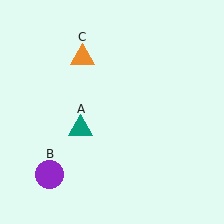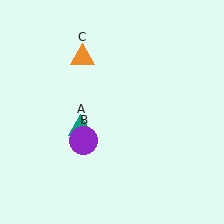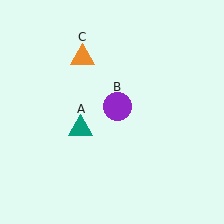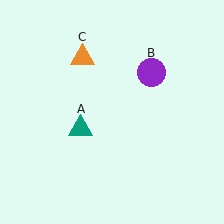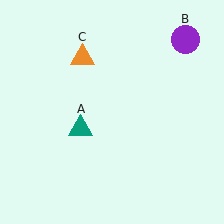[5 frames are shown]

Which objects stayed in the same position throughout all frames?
Teal triangle (object A) and orange triangle (object C) remained stationary.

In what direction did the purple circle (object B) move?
The purple circle (object B) moved up and to the right.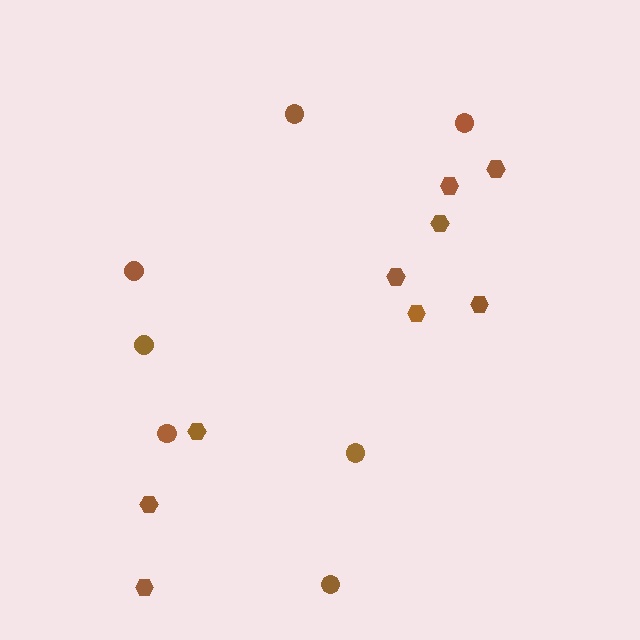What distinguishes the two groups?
There are 2 groups: one group of circles (7) and one group of hexagons (9).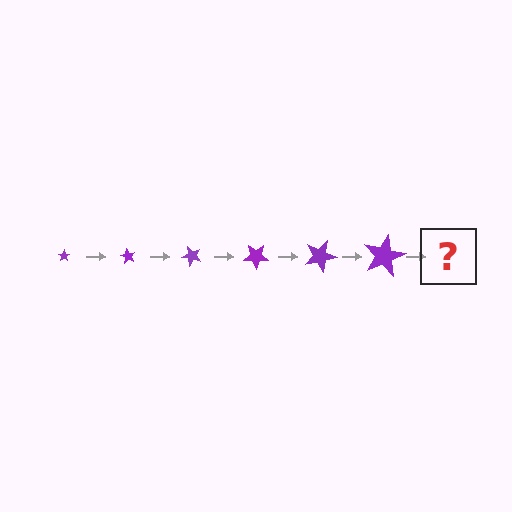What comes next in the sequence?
The next element should be a star, larger than the previous one and rotated 360 degrees from the start.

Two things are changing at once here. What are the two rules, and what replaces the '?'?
The two rules are that the star grows larger each step and it rotates 60 degrees each step. The '?' should be a star, larger than the previous one and rotated 360 degrees from the start.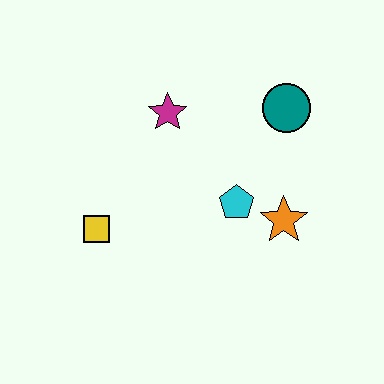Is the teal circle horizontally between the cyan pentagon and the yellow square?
No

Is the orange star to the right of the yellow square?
Yes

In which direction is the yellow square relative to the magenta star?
The yellow square is below the magenta star.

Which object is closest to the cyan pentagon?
The orange star is closest to the cyan pentagon.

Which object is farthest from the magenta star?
The orange star is farthest from the magenta star.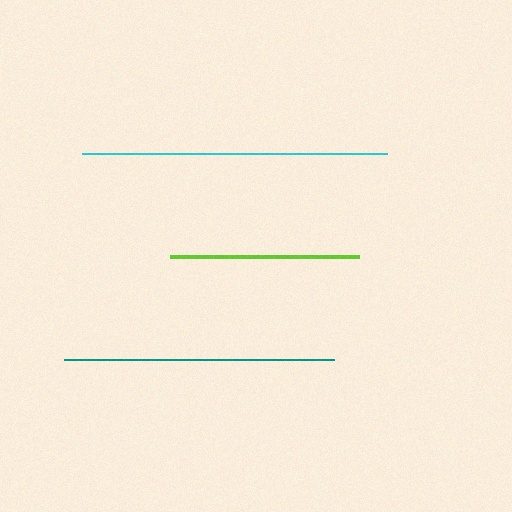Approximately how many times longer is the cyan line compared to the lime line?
The cyan line is approximately 1.6 times the length of the lime line.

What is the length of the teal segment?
The teal segment is approximately 270 pixels long.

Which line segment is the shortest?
The lime line is the shortest at approximately 189 pixels.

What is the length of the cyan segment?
The cyan segment is approximately 306 pixels long.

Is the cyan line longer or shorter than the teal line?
The cyan line is longer than the teal line.